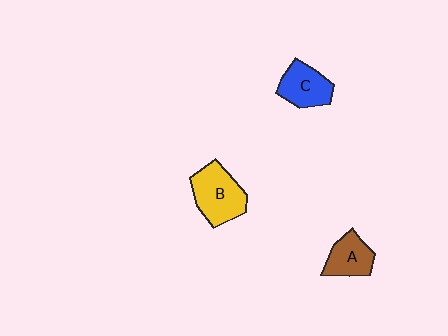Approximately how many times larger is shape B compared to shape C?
Approximately 1.3 times.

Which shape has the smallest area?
Shape A (brown).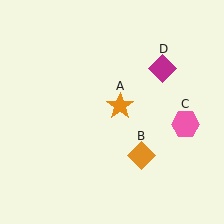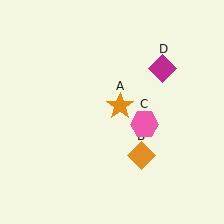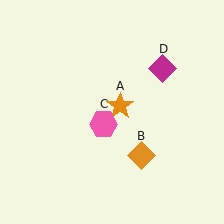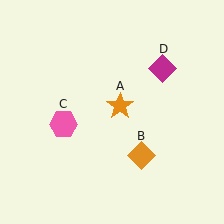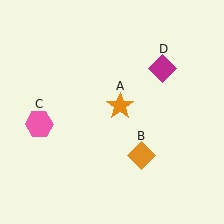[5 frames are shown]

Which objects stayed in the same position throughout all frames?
Orange star (object A) and orange diamond (object B) and magenta diamond (object D) remained stationary.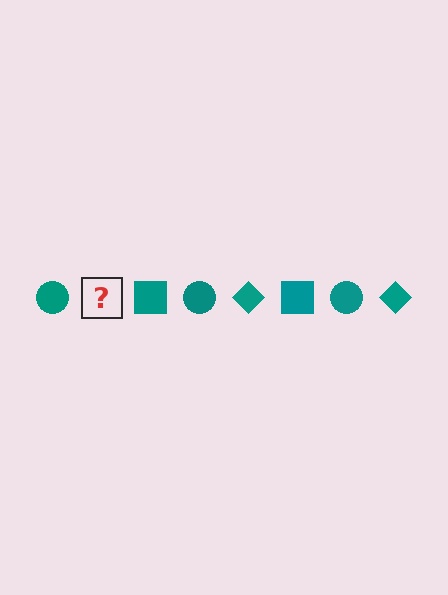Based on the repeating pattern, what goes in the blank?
The blank should be a teal diamond.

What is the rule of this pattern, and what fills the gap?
The rule is that the pattern cycles through circle, diamond, square shapes in teal. The gap should be filled with a teal diamond.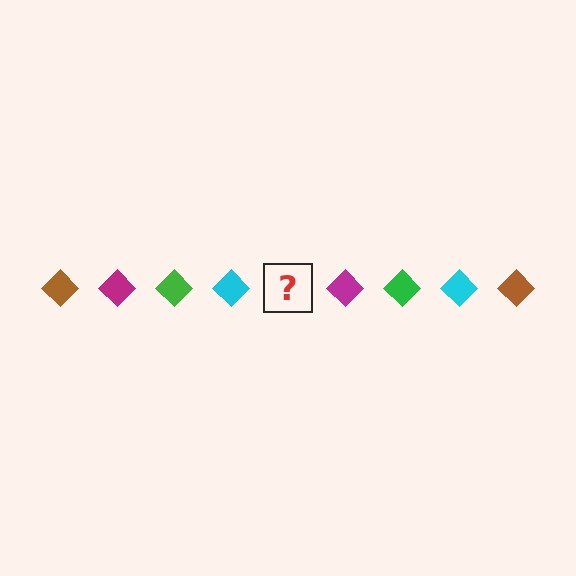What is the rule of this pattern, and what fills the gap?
The rule is that the pattern cycles through brown, magenta, green, cyan diamonds. The gap should be filled with a brown diamond.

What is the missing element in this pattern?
The missing element is a brown diamond.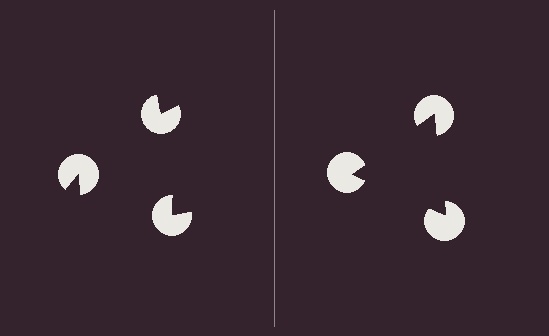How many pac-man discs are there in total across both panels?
6 — 3 on each side.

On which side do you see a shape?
An illusory triangle appears on the right side. On the left side the wedge cuts are rotated, so no coherent shape forms.